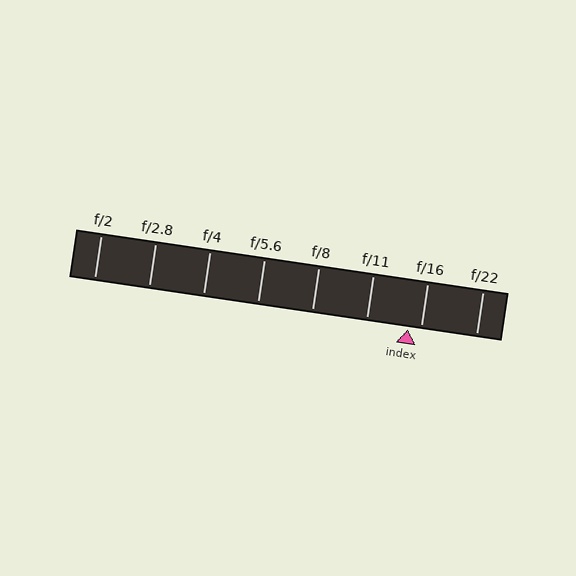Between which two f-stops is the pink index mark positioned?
The index mark is between f/11 and f/16.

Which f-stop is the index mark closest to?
The index mark is closest to f/16.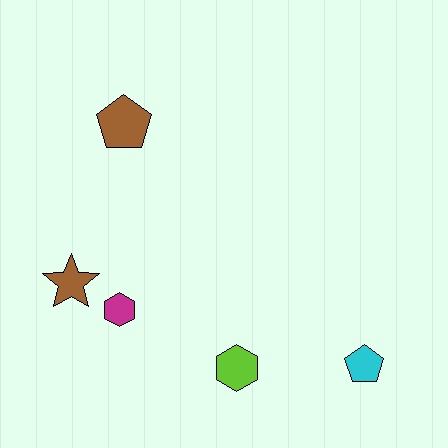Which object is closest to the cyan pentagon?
The lime hexagon is closest to the cyan pentagon.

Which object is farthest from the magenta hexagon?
The cyan pentagon is farthest from the magenta hexagon.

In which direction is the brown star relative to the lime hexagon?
The brown star is to the left of the lime hexagon.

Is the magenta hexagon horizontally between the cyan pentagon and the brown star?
Yes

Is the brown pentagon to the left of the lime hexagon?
Yes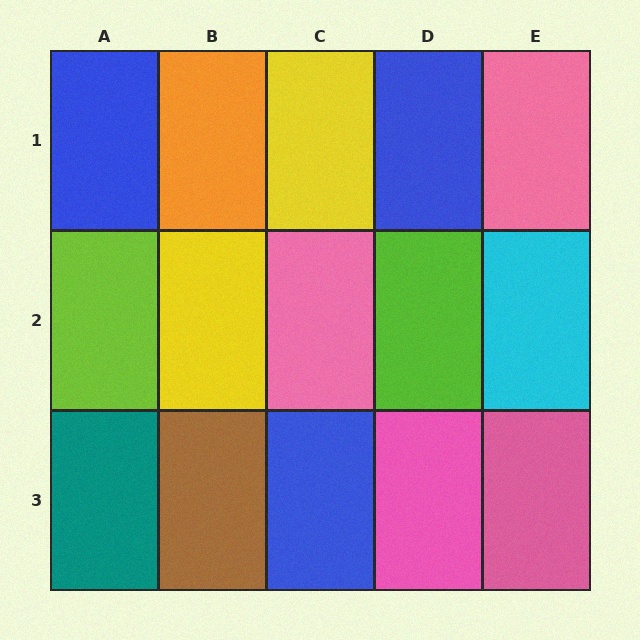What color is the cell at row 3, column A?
Teal.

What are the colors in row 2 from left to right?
Lime, yellow, pink, lime, cyan.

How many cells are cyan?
1 cell is cyan.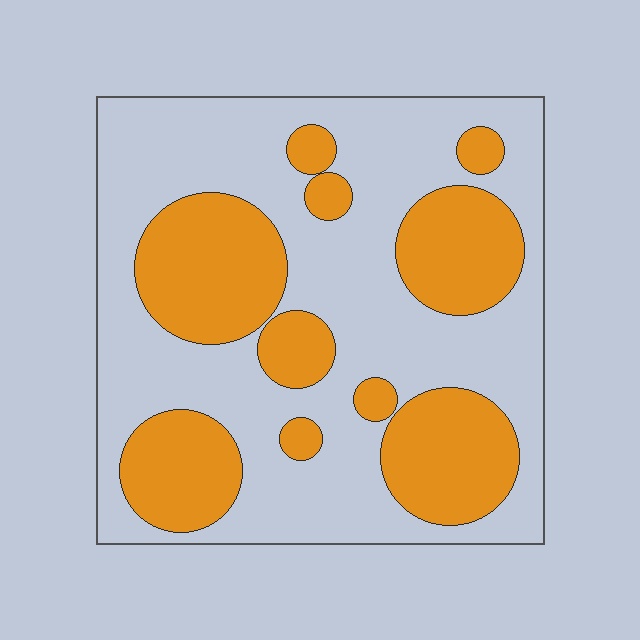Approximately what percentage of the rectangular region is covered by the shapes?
Approximately 35%.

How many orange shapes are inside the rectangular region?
10.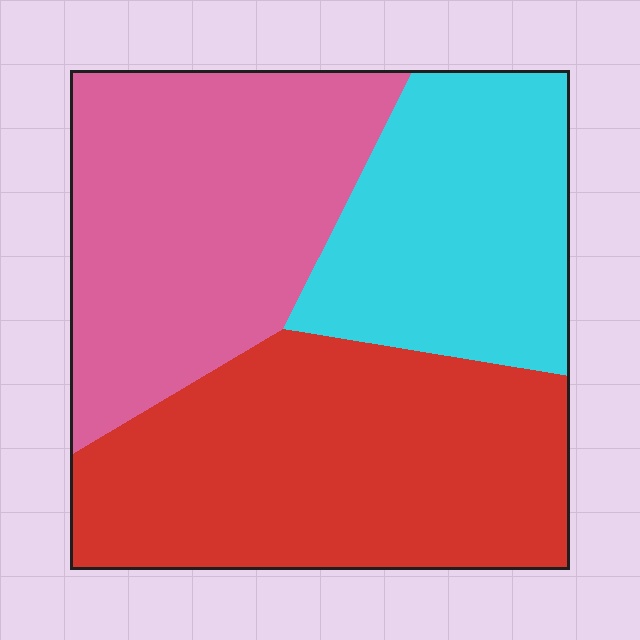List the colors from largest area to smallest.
From largest to smallest: red, pink, cyan.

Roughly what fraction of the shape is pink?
Pink takes up about one third (1/3) of the shape.